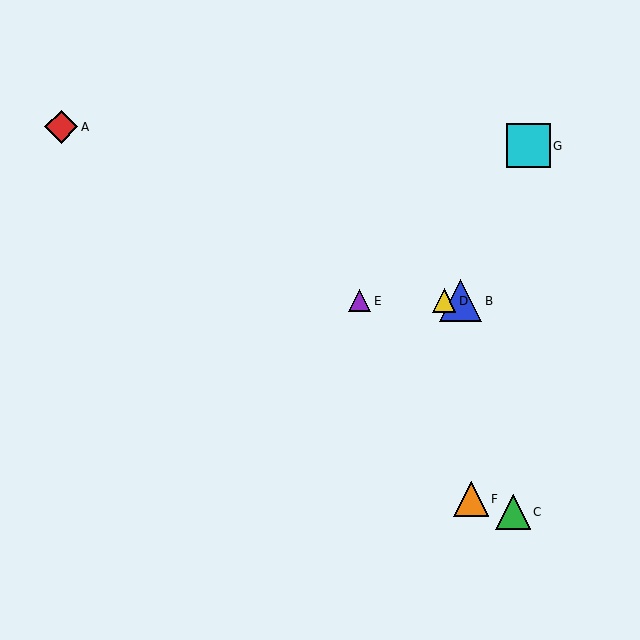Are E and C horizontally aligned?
No, E is at y≈301 and C is at y≈512.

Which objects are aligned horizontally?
Objects B, D, E are aligned horizontally.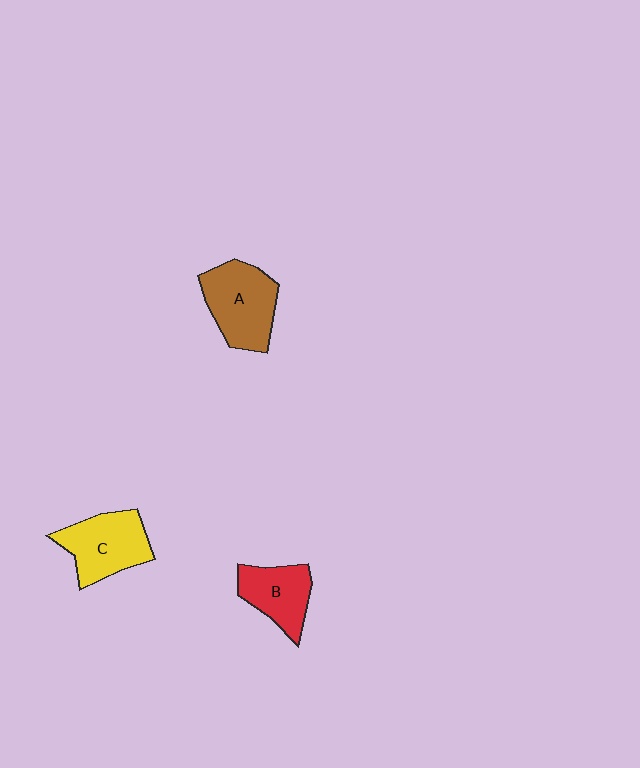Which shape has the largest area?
Shape A (brown).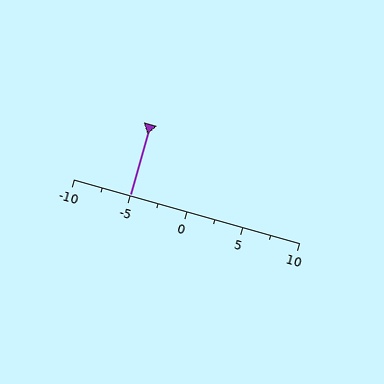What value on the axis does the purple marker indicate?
The marker indicates approximately -5.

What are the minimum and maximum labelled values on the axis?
The axis runs from -10 to 10.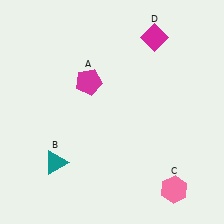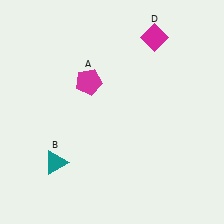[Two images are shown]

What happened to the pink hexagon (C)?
The pink hexagon (C) was removed in Image 2. It was in the bottom-right area of Image 1.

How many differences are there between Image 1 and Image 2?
There is 1 difference between the two images.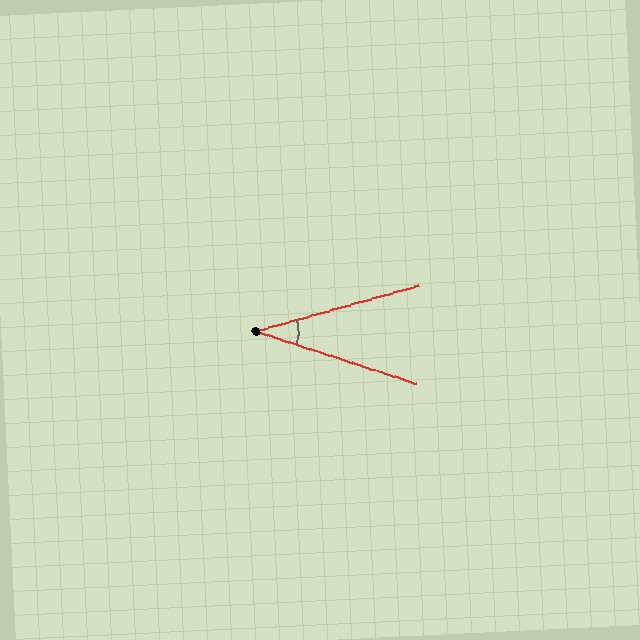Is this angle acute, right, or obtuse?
It is acute.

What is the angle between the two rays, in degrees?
Approximately 34 degrees.